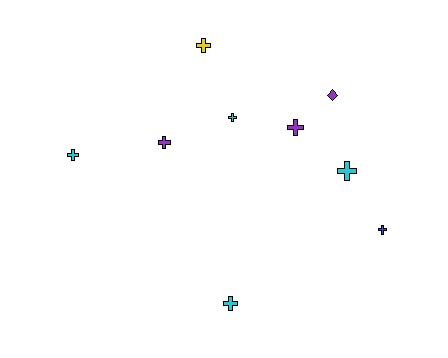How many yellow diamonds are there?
There are no yellow diamonds.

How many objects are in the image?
There are 9 objects.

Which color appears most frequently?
Cyan, with 4 objects.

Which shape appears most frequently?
Cross, with 8 objects.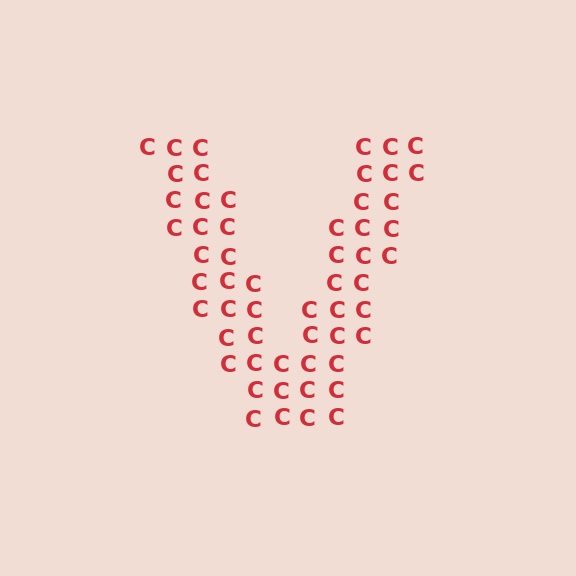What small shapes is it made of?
It is made of small letter C's.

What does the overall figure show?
The overall figure shows the letter V.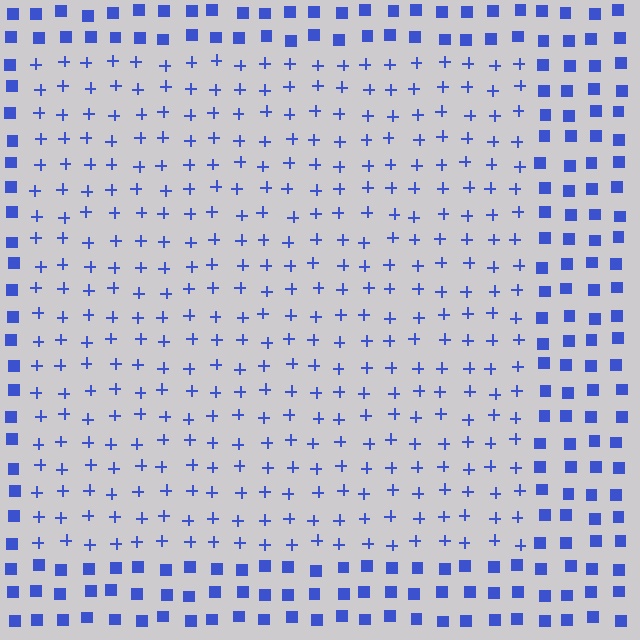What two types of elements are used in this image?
The image uses plus signs inside the rectangle region and squares outside it.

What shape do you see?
I see a rectangle.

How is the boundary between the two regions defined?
The boundary is defined by a change in element shape: plus signs inside vs. squares outside. All elements share the same color and spacing.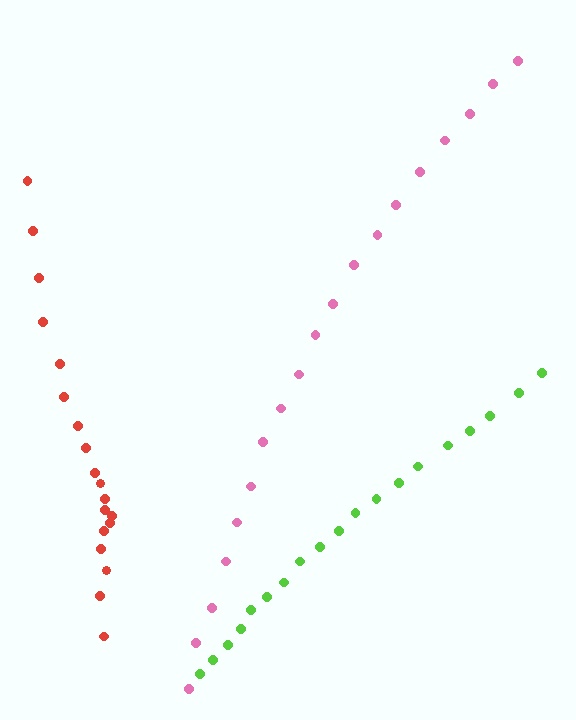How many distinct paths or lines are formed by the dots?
There are 3 distinct paths.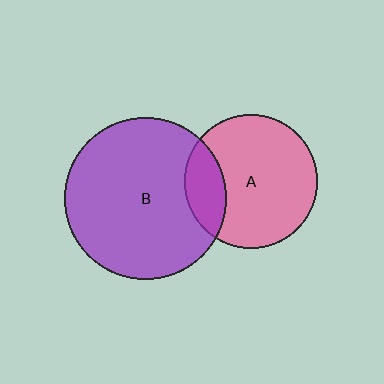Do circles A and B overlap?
Yes.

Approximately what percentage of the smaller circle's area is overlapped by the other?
Approximately 20%.